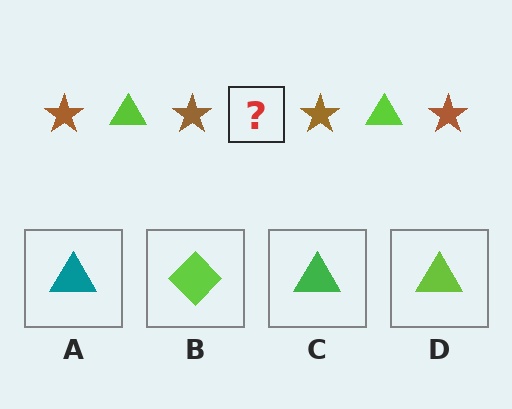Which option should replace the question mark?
Option D.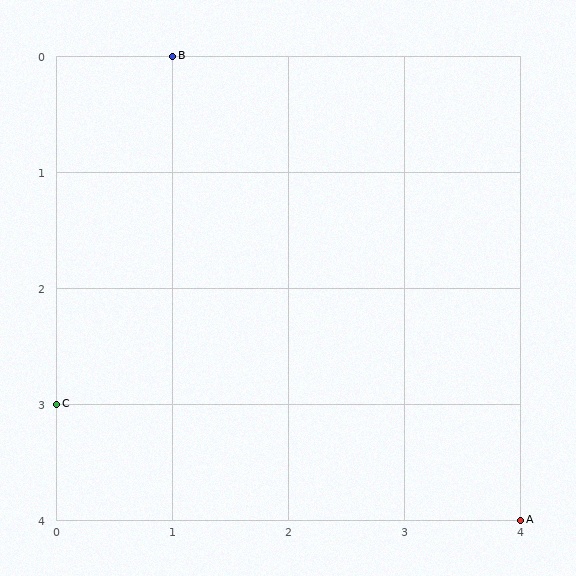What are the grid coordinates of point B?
Point B is at grid coordinates (1, 0).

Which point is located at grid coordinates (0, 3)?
Point C is at (0, 3).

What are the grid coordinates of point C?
Point C is at grid coordinates (0, 3).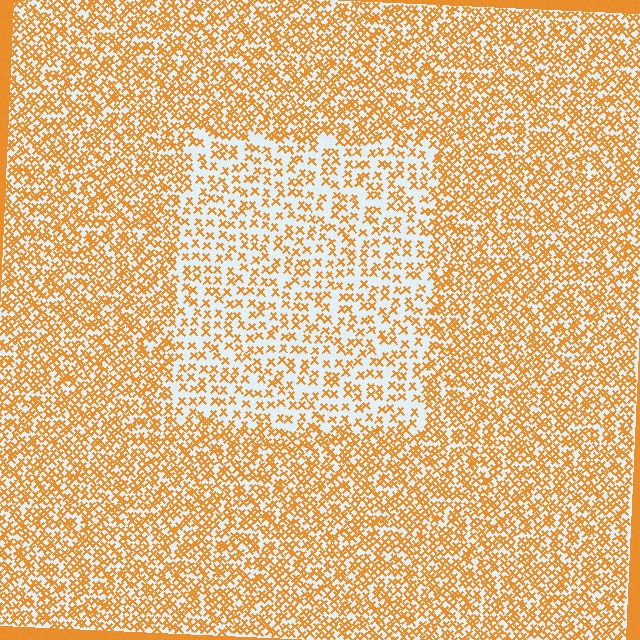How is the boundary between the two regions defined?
The boundary is defined by a change in element density (approximately 1.9x ratio). All elements are the same color, size, and shape.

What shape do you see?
I see a rectangle.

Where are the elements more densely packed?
The elements are more densely packed outside the rectangle boundary.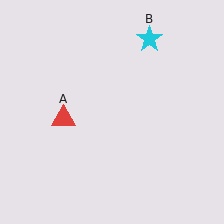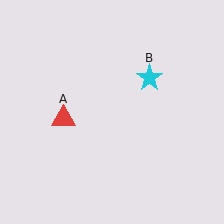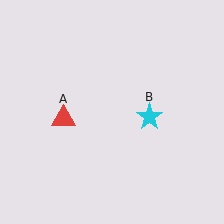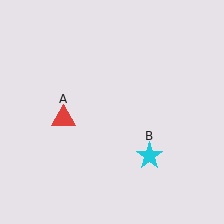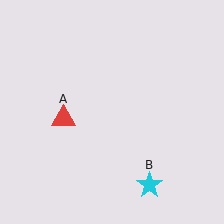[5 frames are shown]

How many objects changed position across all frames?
1 object changed position: cyan star (object B).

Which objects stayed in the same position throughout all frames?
Red triangle (object A) remained stationary.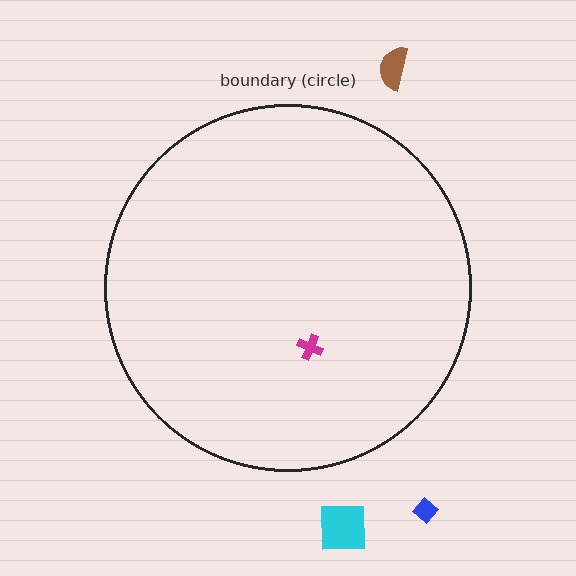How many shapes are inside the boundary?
1 inside, 3 outside.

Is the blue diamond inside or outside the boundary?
Outside.